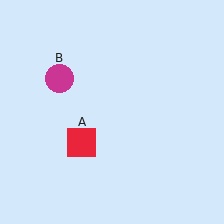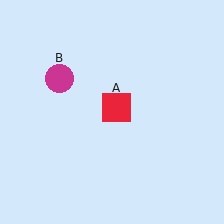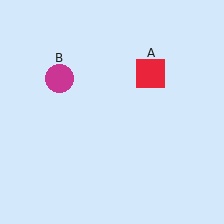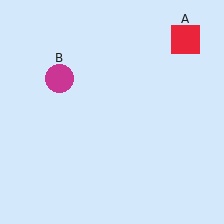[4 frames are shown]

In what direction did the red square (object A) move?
The red square (object A) moved up and to the right.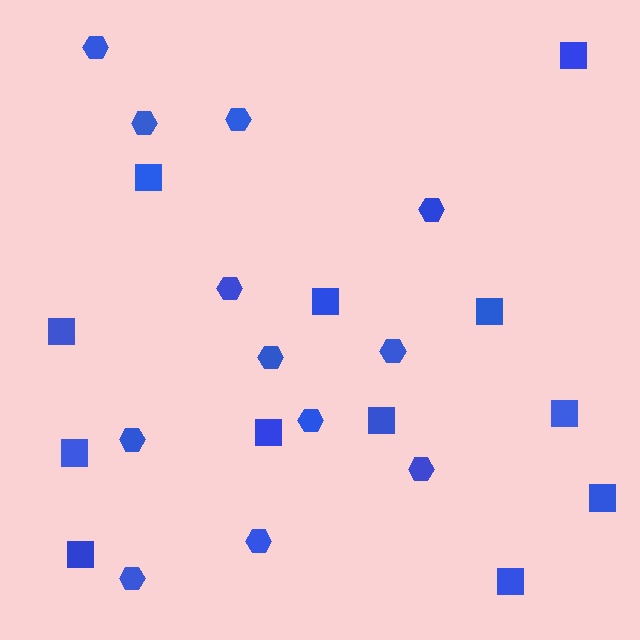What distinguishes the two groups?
There are 2 groups: one group of hexagons (12) and one group of squares (12).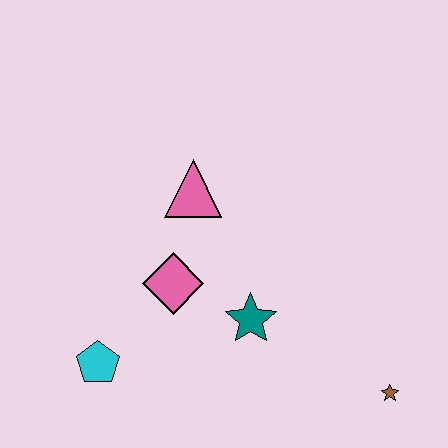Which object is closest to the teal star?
The pink diamond is closest to the teal star.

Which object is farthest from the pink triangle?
The brown star is farthest from the pink triangle.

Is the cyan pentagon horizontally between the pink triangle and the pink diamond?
No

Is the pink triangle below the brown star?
No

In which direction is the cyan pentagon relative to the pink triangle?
The cyan pentagon is below the pink triangle.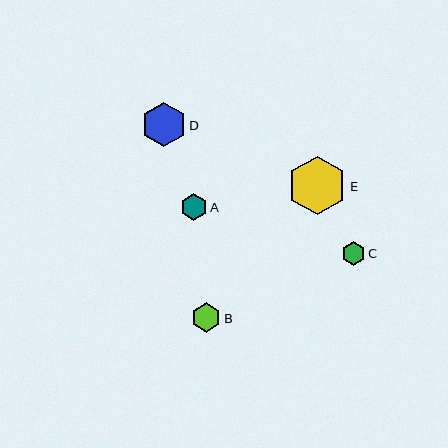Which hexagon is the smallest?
Hexagon C is the smallest with a size of approximately 23 pixels.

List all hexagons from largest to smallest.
From largest to smallest: E, D, B, A, C.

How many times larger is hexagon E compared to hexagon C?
Hexagon E is approximately 2.5 times the size of hexagon C.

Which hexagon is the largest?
Hexagon E is the largest with a size of approximately 59 pixels.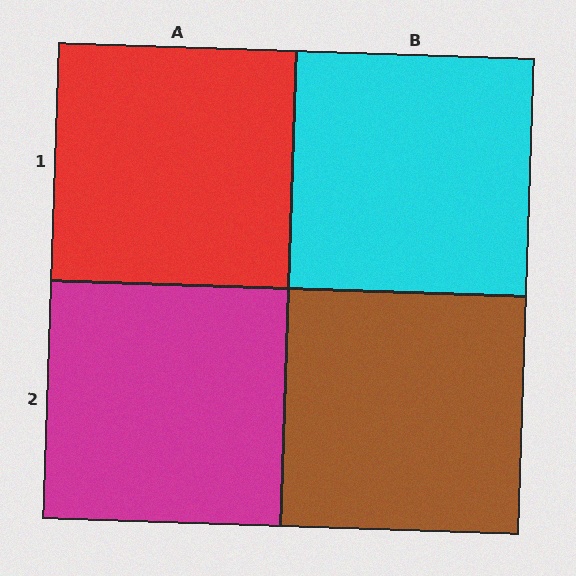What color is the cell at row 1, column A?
Red.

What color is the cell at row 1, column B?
Cyan.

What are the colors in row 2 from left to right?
Magenta, brown.